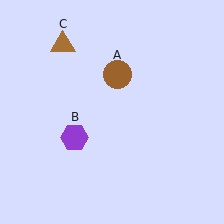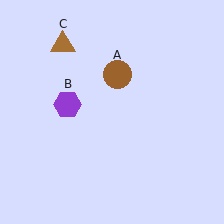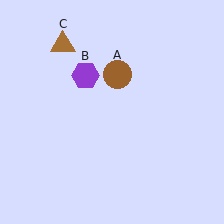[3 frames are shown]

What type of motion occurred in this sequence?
The purple hexagon (object B) rotated clockwise around the center of the scene.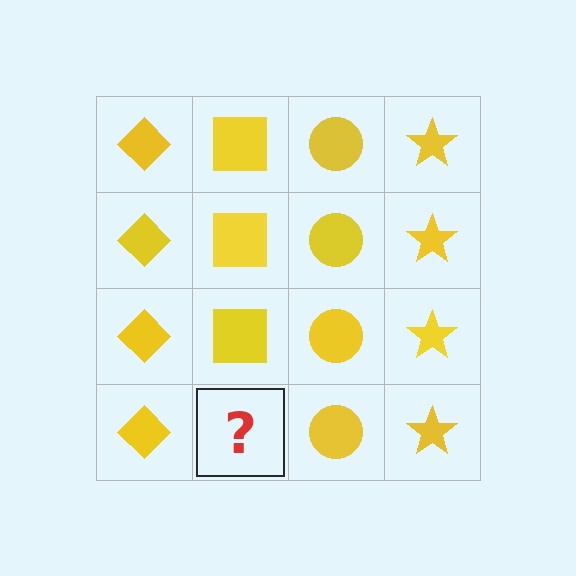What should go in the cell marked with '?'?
The missing cell should contain a yellow square.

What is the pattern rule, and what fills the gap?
The rule is that each column has a consistent shape. The gap should be filled with a yellow square.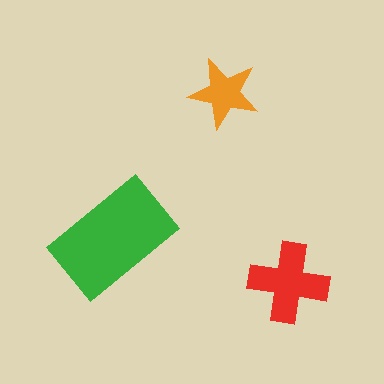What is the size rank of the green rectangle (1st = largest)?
1st.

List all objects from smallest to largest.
The orange star, the red cross, the green rectangle.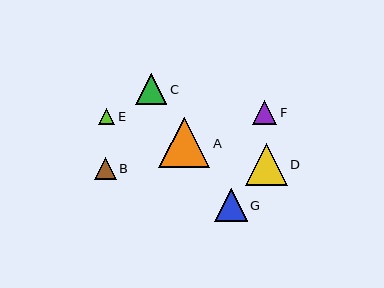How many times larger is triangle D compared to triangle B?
Triangle D is approximately 1.9 times the size of triangle B.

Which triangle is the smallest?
Triangle E is the smallest with a size of approximately 16 pixels.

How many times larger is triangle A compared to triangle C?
Triangle A is approximately 1.6 times the size of triangle C.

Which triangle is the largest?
Triangle A is the largest with a size of approximately 51 pixels.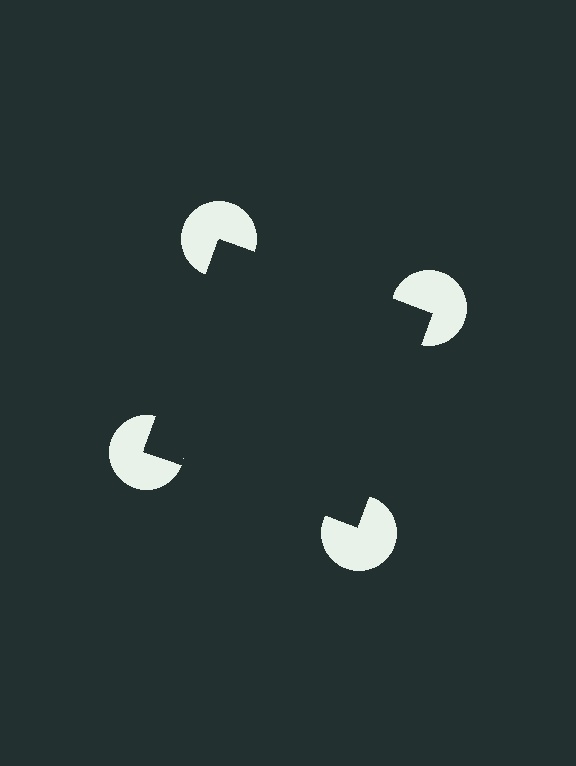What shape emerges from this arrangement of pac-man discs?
An illusory square — its edges are inferred from the aligned wedge cuts in the pac-man discs, not physically drawn.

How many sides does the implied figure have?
4 sides.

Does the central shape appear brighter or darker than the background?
It typically appears slightly darker than the background, even though no actual brightness change is drawn.